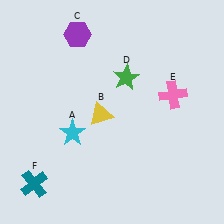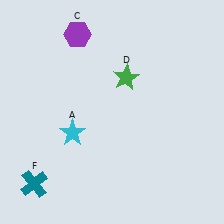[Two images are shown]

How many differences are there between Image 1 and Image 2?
There are 2 differences between the two images.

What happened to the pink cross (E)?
The pink cross (E) was removed in Image 2. It was in the top-right area of Image 1.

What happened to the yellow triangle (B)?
The yellow triangle (B) was removed in Image 2. It was in the bottom-left area of Image 1.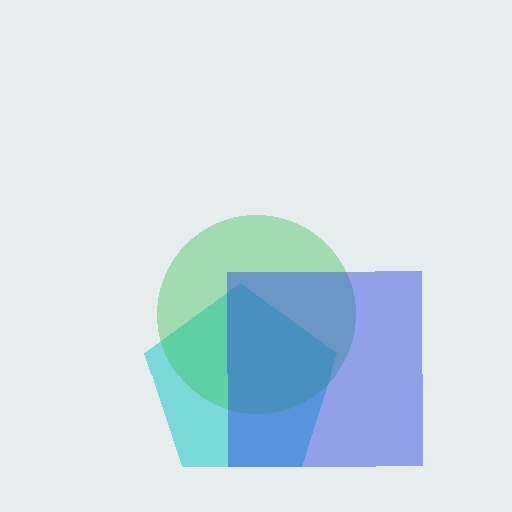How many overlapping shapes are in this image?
There are 3 overlapping shapes in the image.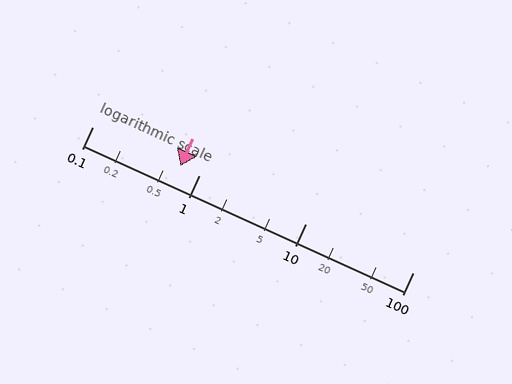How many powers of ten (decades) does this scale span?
The scale spans 3 decades, from 0.1 to 100.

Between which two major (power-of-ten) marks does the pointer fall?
The pointer is between 0.1 and 1.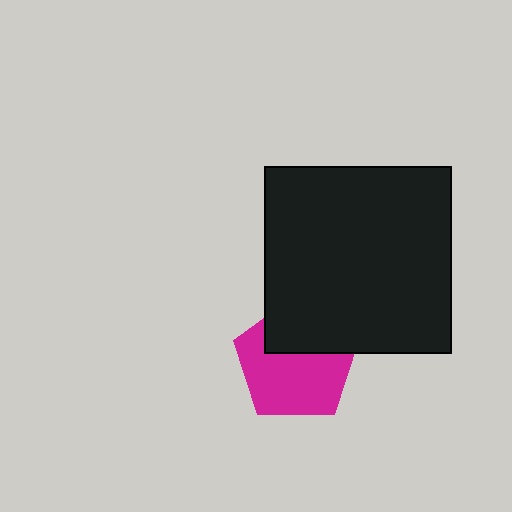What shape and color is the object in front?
The object in front is a black square.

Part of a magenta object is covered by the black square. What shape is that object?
It is a pentagon.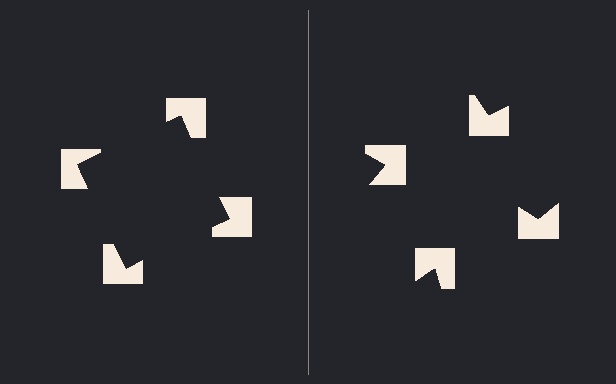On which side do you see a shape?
An illusory square appears on the left side. On the right side the wedge cuts are rotated, so no coherent shape forms.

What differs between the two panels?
The notched squares are positioned identically on both sides; only the wedge orientations differ. On the left they align to a square; on the right they are misaligned.